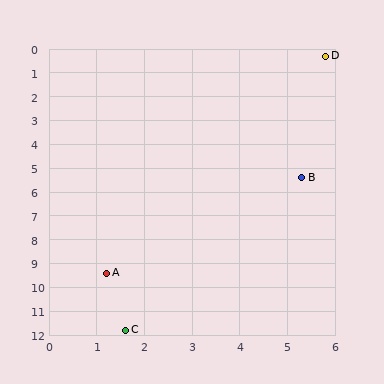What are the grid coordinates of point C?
Point C is at approximately (1.6, 11.8).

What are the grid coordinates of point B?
Point B is at approximately (5.3, 5.4).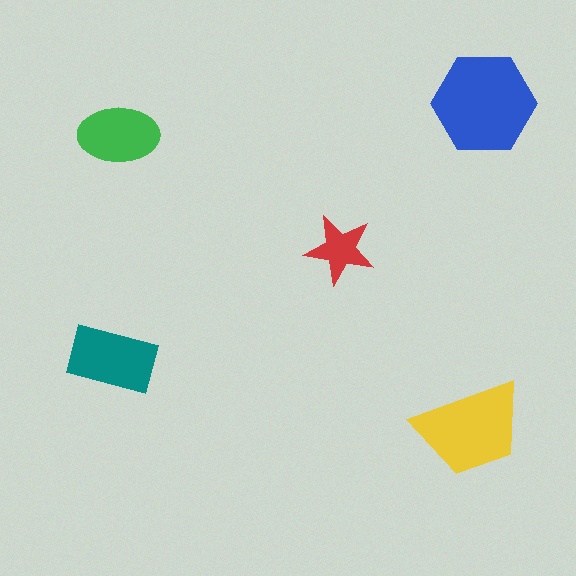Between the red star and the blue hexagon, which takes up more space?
The blue hexagon.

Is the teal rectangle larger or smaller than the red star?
Larger.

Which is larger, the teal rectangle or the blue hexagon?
The blue hexagon.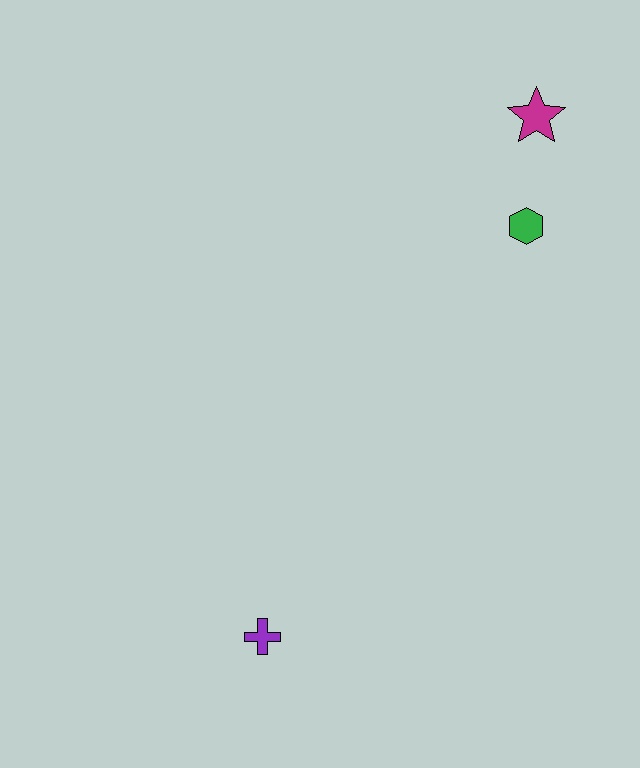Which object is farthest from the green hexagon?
The purple cross is farthest from the green hexagon.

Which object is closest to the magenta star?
The green hexagon is closest to the magenta star.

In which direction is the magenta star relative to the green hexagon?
The magenta star is above the green hexagon.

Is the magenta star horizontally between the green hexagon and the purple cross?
No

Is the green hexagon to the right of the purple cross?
Yes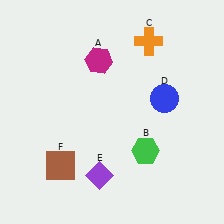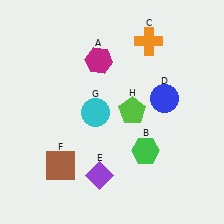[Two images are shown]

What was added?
A cyan circle (G), a lime pentagon (H) were added in Image 2.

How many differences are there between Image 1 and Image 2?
There are 2 differences between the two images.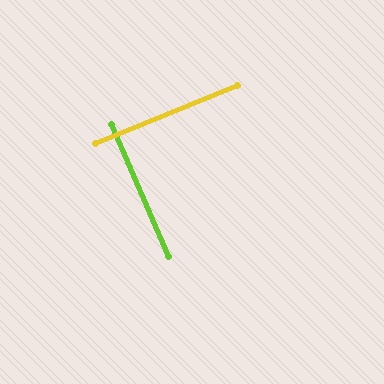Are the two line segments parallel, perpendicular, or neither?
Perpendicular — they meet at approximately 89°.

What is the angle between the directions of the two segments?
Approximately 89 degrees.